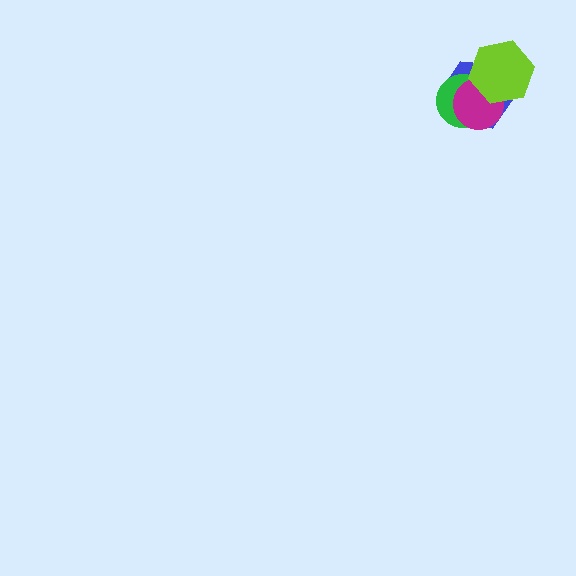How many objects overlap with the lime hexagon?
3 objects overlap with the lime hexagon.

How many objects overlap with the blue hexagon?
3 objects overlap with the blue hexagon.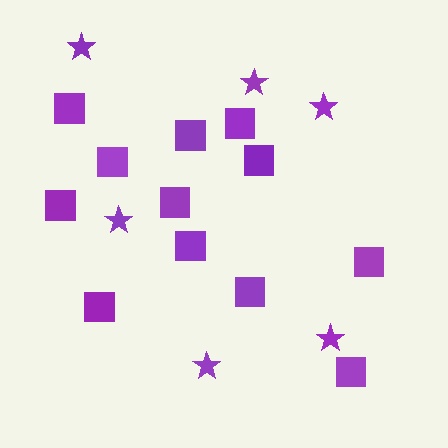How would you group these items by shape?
There are 2 groups: one group of squares (12) and one group of stars (6).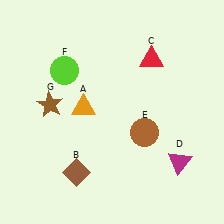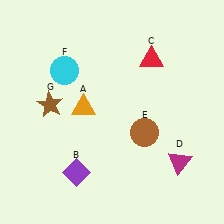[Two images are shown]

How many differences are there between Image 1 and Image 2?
There are 2 differences between the two images.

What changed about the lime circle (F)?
In Image 1, F is lime. In Image 2, it changed to cyan.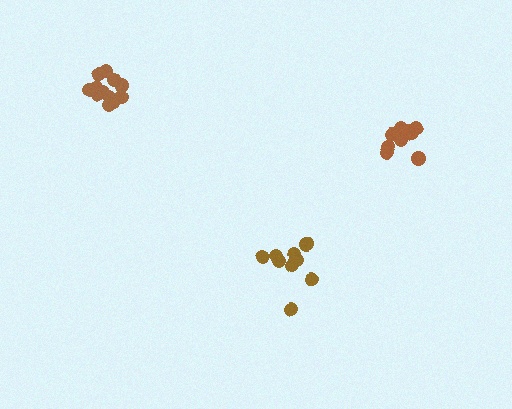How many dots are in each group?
Group 1: 9 dots, Group 2: 9 dots, Group 3: 12 dots (30 total).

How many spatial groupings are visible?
There are 3 spatial groupings.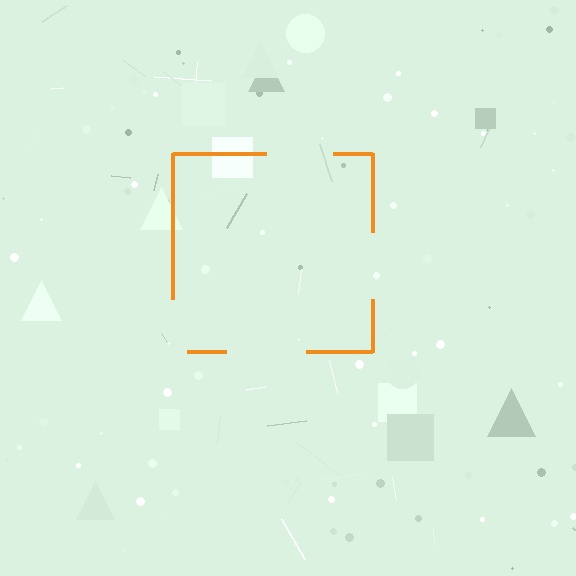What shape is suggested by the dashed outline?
The dashed outline suggests a square.